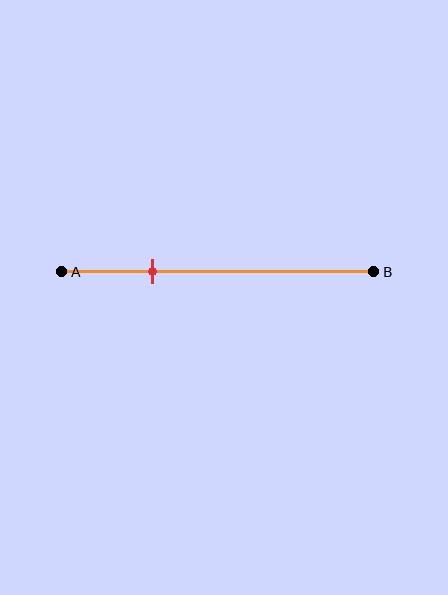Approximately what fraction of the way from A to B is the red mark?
The red mark is approximately 30% of the way from A to B.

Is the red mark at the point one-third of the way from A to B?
No, the mark is at about 30% from A, not at the 33% one-third point.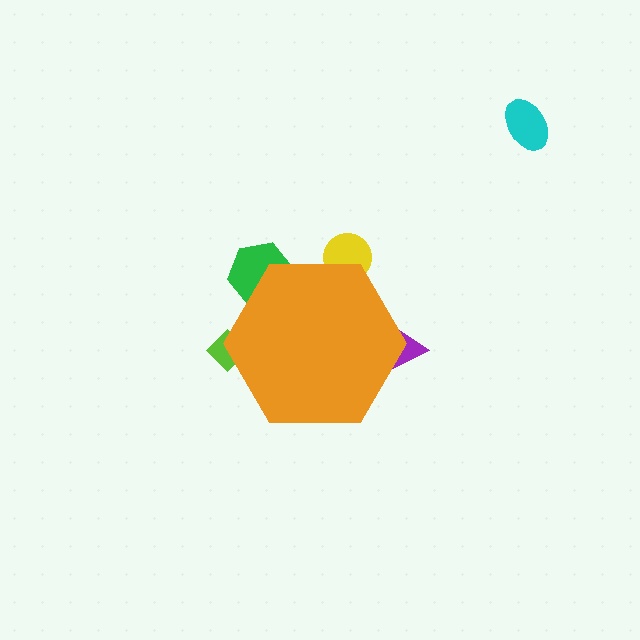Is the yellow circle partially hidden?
Yes, the yellow circle is partially hidden behind the orange hexagon.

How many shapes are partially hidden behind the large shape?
4 shapes are partially hidden.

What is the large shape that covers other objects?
An orange hexagon.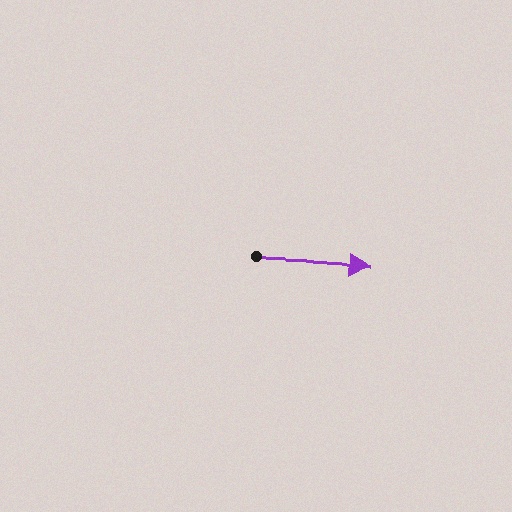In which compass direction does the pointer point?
East.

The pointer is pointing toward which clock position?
Roughly 3 o'clock.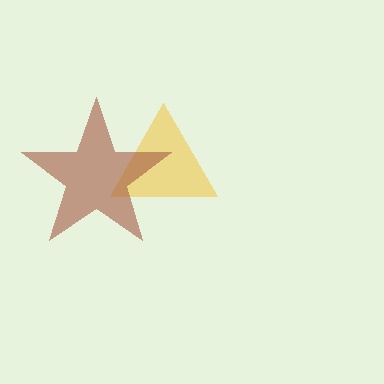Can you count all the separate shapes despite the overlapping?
Yes, there are 2 separate shapes.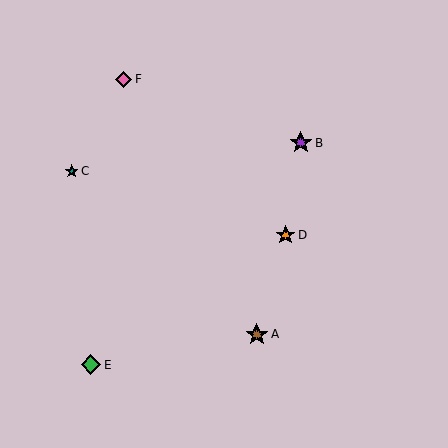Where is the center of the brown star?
The center of the brown star is at (257, 334).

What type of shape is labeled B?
Shape B is a purple star.